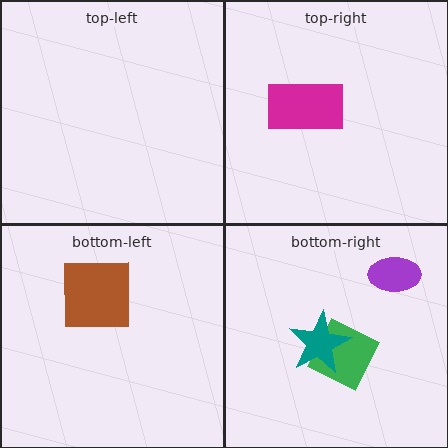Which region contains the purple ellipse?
The bottom-right region.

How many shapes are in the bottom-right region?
3.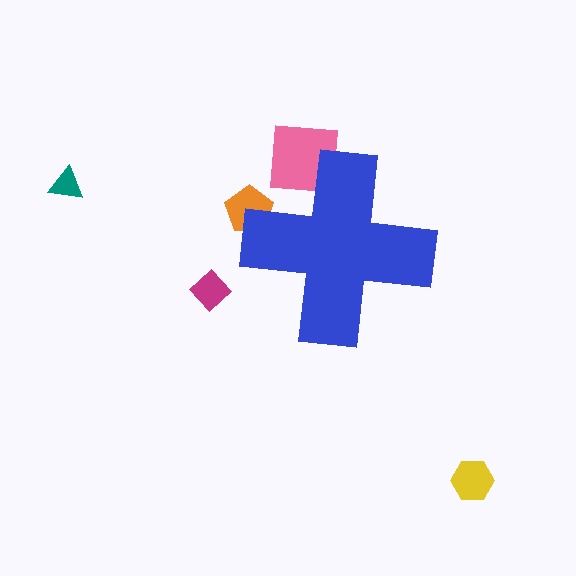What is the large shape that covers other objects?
A blue cross.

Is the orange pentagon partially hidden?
Yes, the orange pentagon is partially hidden behind the blue cross.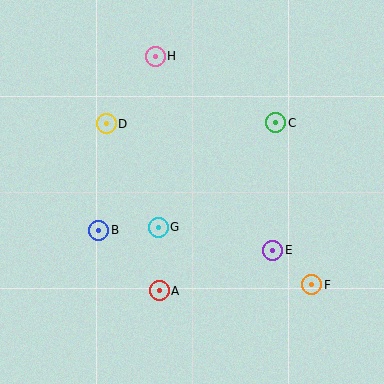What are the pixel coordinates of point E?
Point E is at (273, 250).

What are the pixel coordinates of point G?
Point G is at (158, 227).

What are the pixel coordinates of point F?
Point F is at (312, 285).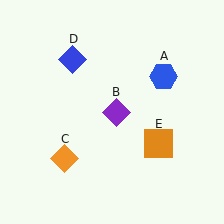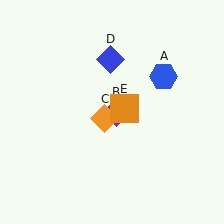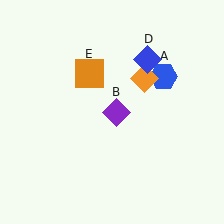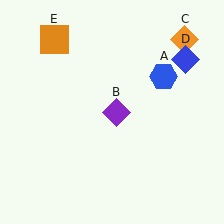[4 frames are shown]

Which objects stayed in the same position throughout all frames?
Blue hexagon (object A) and purple diamond (object B) remained stationary.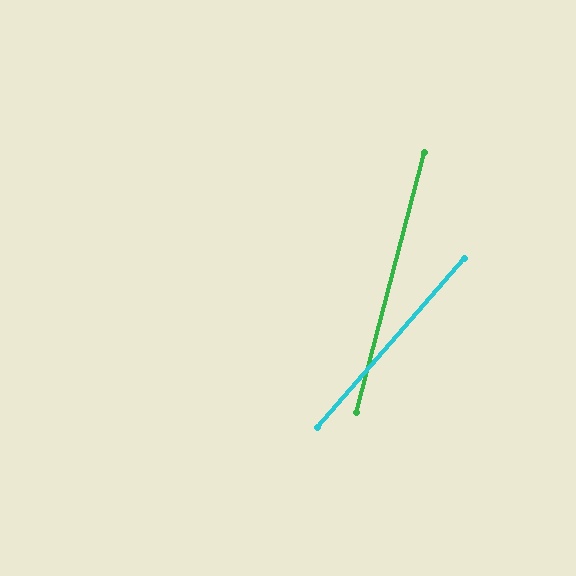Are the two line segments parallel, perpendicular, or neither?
Neither parallel nor perpendicular — they differ by about 26°.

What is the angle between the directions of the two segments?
Approximately 26 degrees.